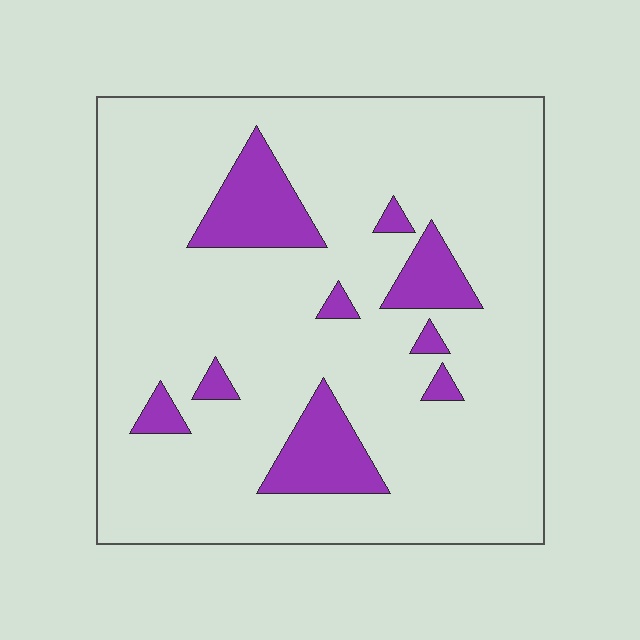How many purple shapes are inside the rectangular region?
9.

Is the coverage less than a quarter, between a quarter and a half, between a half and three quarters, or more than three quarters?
Less than a quarter.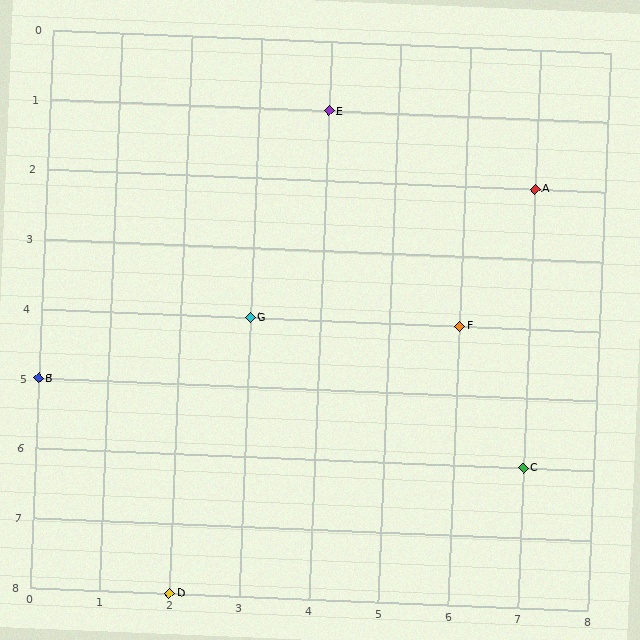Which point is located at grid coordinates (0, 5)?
Point B is at (0, 5).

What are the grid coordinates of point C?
Point C is at grid coordinates (7, 6).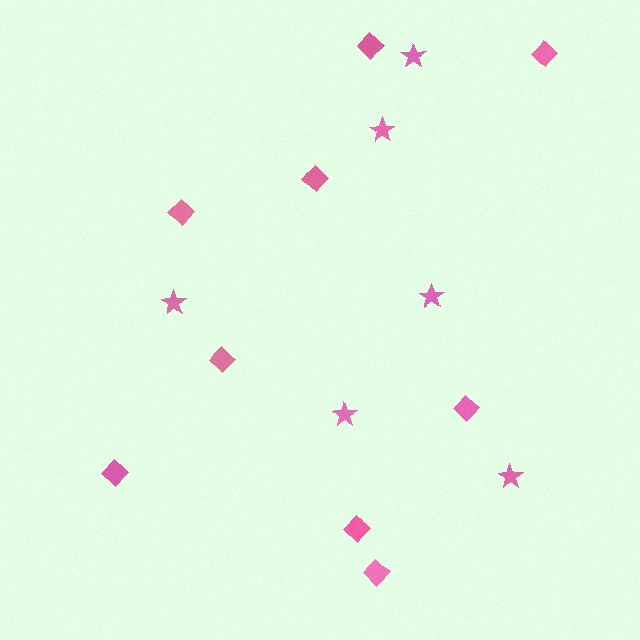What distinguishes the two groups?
There are 2 groups: one group of diamonds (9) and one group of stars (6).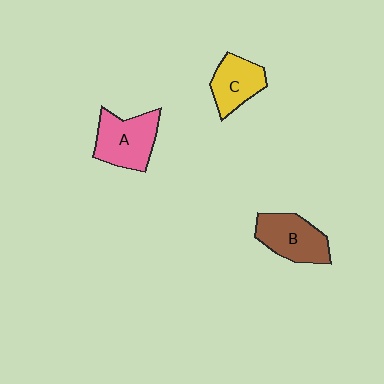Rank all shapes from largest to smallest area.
From largest to smallest: A (pink), B (brown), C (yellow).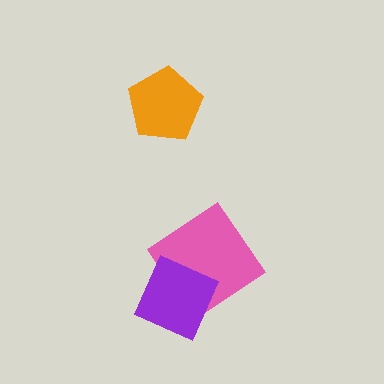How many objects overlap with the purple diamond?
1 object overlaps with the purple diamond.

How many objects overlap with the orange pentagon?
0 objects overlap with the orange pentagon.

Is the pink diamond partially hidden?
Yes, it is partially covered by another shape.